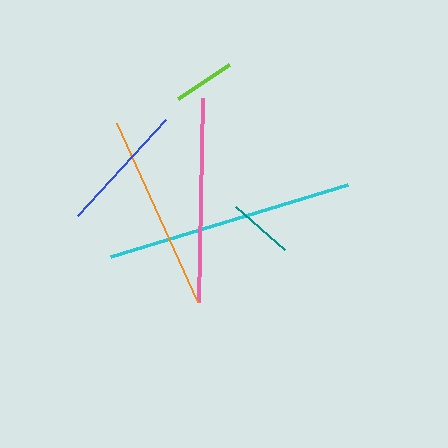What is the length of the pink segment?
The pink segment is approximately 204 pixels long.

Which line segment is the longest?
The cyan line is the longest at approximately 248 pixels.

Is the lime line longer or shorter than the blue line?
The blue line is longer than the lime line.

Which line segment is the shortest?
The lime line is the shortest at approximately 61 pixels.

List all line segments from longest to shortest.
From longest to shortest: cyan, pink, orange, blue, teal, lime.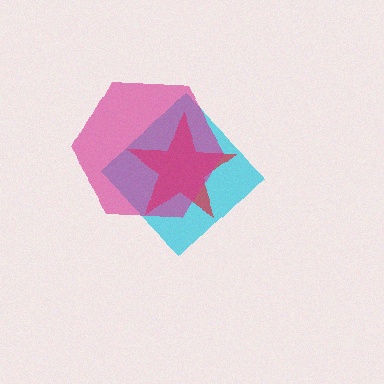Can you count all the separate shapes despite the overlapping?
Yes, there are 3 separate shapes.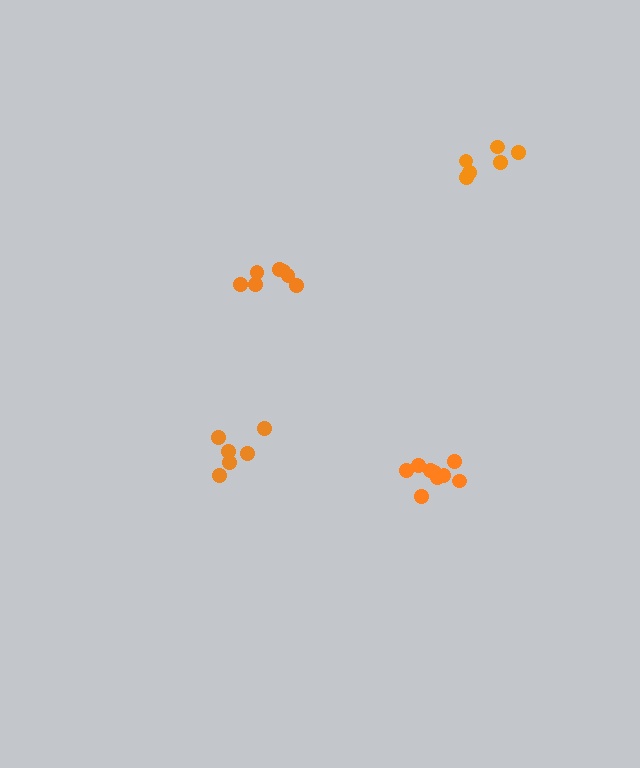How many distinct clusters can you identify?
There are 4 distinct clusters.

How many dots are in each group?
Group 1: 6 dots, Group 2: 6 dots, Group 3: 9 dots, Group 4: 7 dots (28 total).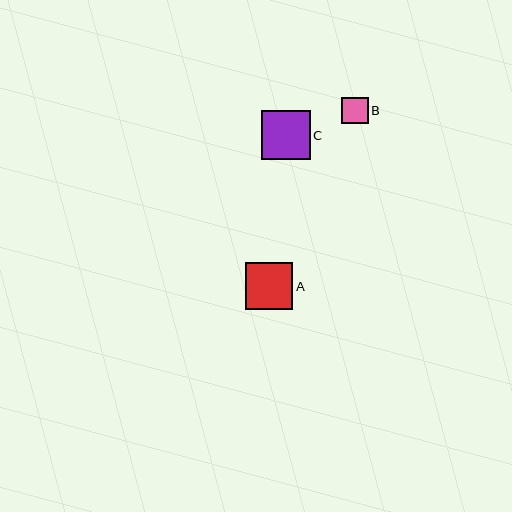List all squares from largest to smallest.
From largest to smallest: C, A, B.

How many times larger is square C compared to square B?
Square C is approximately 1.8 times the size of square B.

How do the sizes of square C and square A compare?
Square C and square A are approximately the same size.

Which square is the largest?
Square C is the largest with a size of approximately 48 pixels.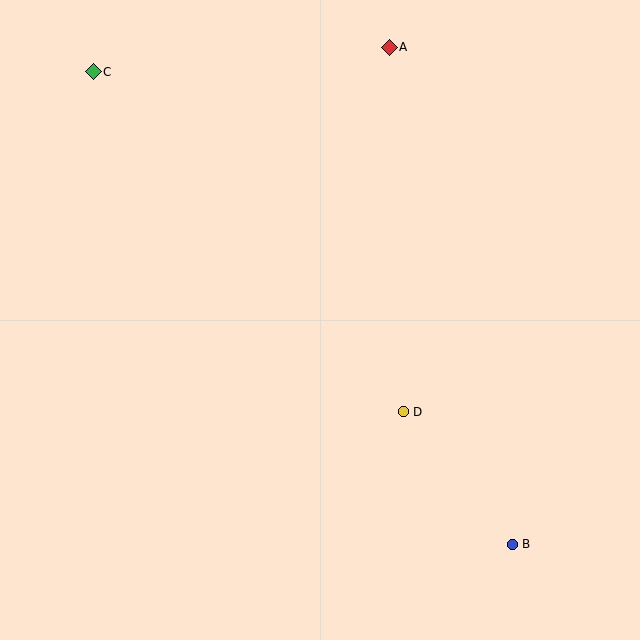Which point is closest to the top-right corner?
Point A is closest to the top-right corner.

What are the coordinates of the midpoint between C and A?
The midpoint between C and A is at (241, 59).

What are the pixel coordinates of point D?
Point D is at (403, 412).